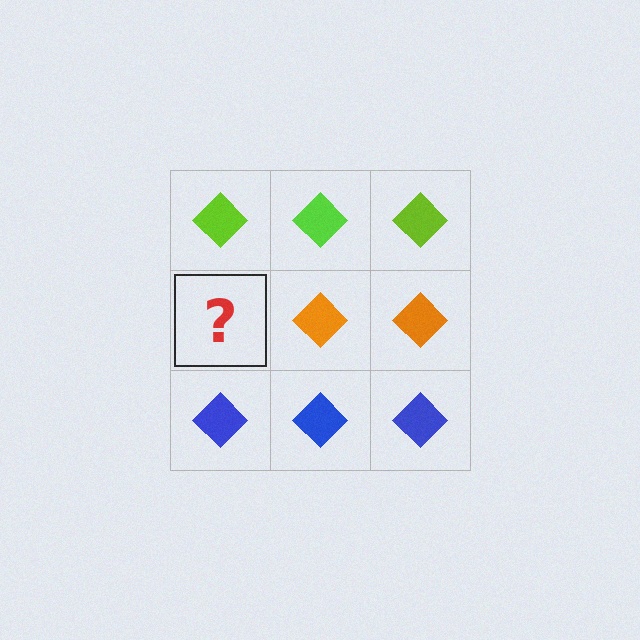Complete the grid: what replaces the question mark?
The question mark should be replaced with an orange diamond.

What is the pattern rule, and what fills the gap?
The rule is that each row has a consistent color. The gap should be filled with an orange diamond.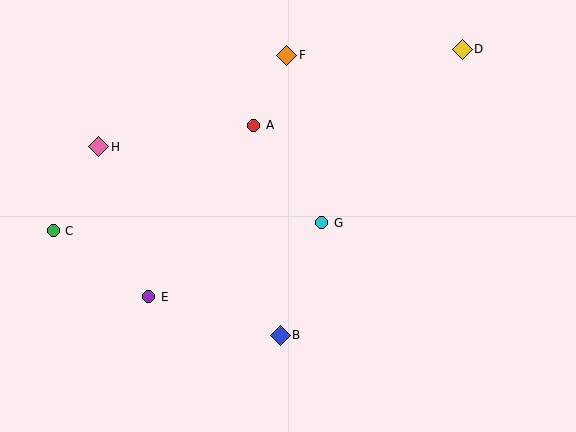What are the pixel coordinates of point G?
Point G is at (321, 223).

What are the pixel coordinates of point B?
Point B is at (280, 335).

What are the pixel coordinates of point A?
Point A is at (254, 125).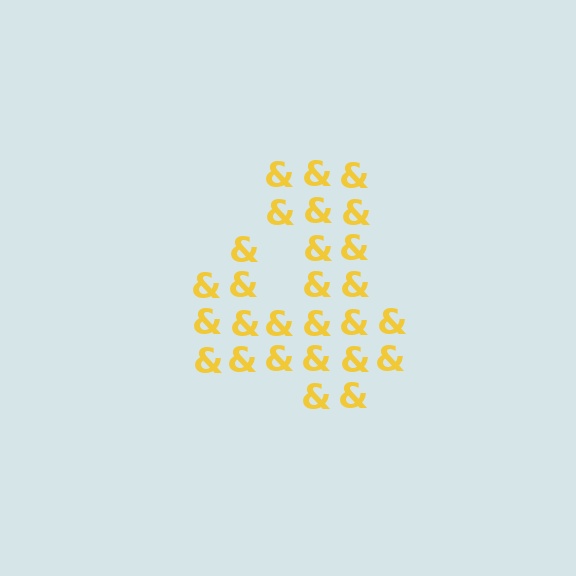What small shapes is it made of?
It is made of small ampersands.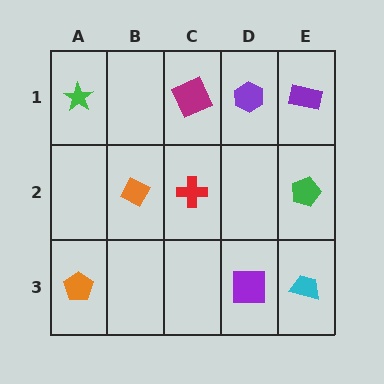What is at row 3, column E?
A cyan trapezoid.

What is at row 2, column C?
A red cross.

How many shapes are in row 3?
3 shapes.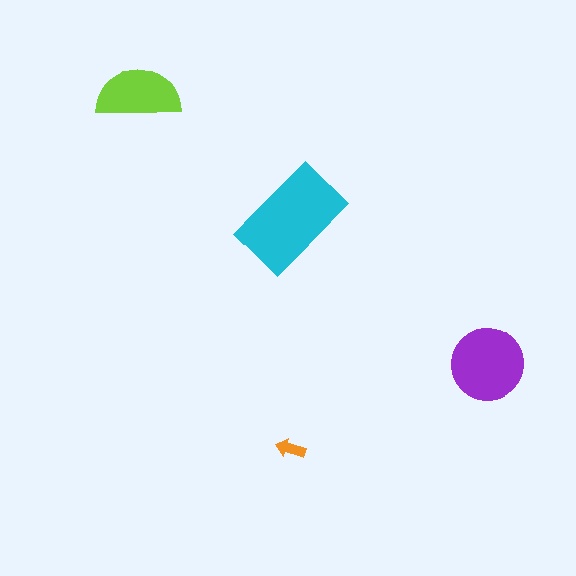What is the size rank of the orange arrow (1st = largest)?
4th.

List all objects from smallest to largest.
The orange arrow, the lime semicircle, the purple circle, the cyan rectangle.